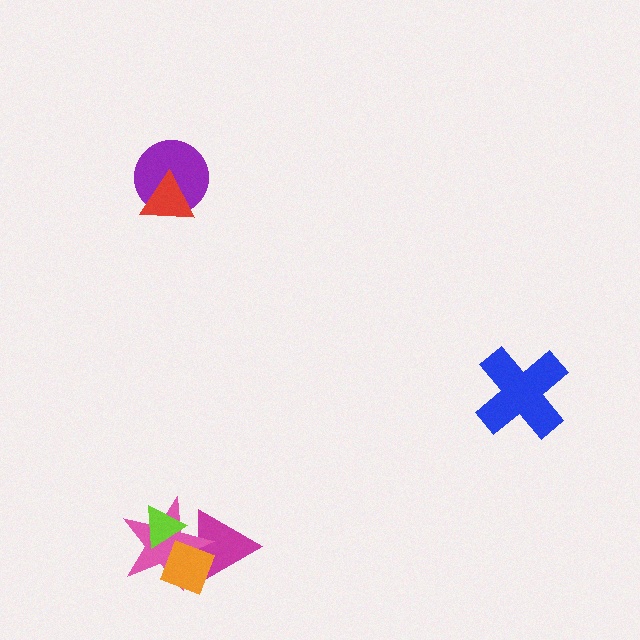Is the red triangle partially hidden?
No, no other shape covers it.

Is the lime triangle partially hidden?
Yes, it is partially covered by another shape.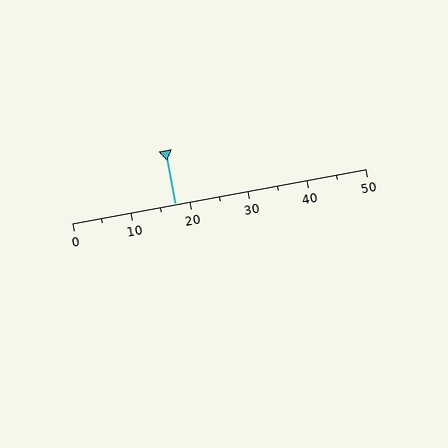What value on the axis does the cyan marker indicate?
The marker indicates approximately 17.5.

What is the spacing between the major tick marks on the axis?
The major ticks are spaced 10 apart.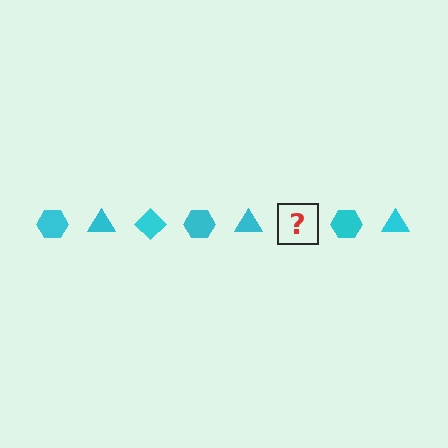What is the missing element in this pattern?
The missing element is a cyan diamond.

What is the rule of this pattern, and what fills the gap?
The rule is that the pattern cycles through hexagon, triangle, diamond shapes in cyan. The gap should be filled with a cyan diamond.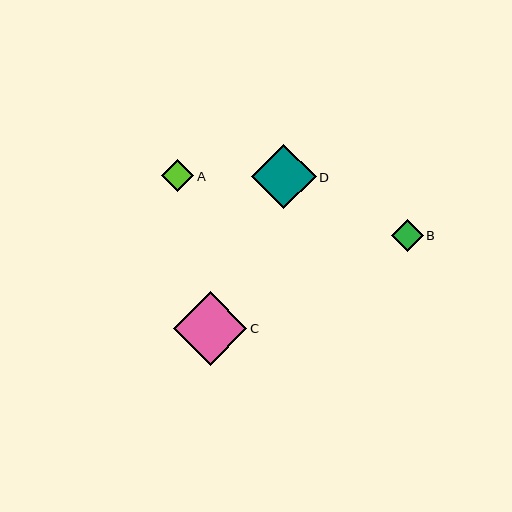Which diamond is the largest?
Diamond C is the largest with a size of approximately 74 pixels.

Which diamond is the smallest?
Diamond A is the smallest with a size of approximately 32 pixels.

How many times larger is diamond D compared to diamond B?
Diamond D is approximately 2.0 times the size of diamond B.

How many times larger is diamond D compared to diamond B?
Diamond D is approximately 2.0 times the size of diamond B.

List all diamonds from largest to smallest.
From largest to smallest: C, D, B, A.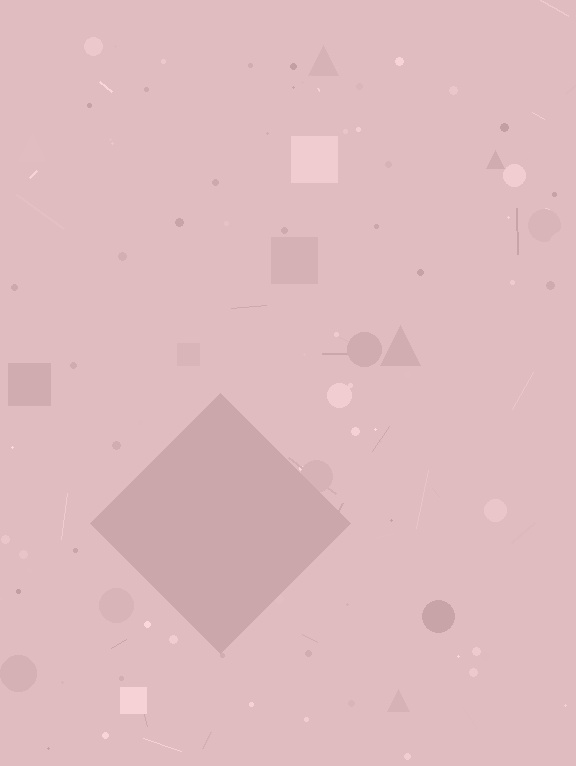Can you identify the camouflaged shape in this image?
The camouflaged shape is a diamond.